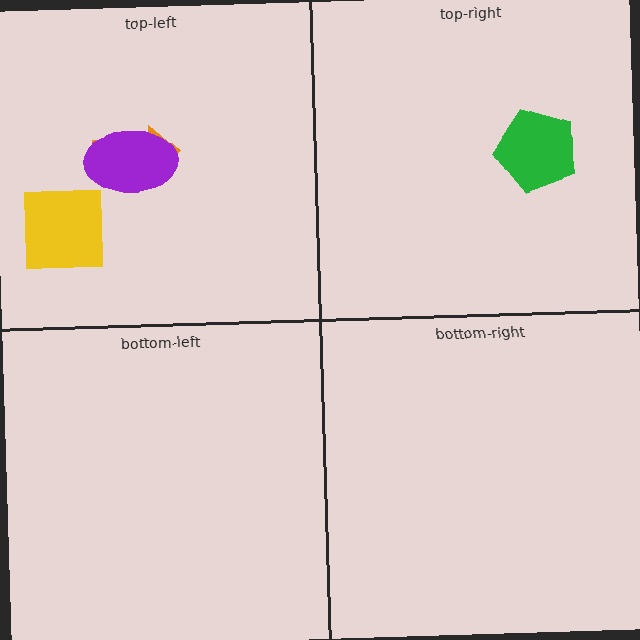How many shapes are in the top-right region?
1.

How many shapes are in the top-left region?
3.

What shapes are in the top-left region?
The orange arrow, the yellow square, the purple ellipse.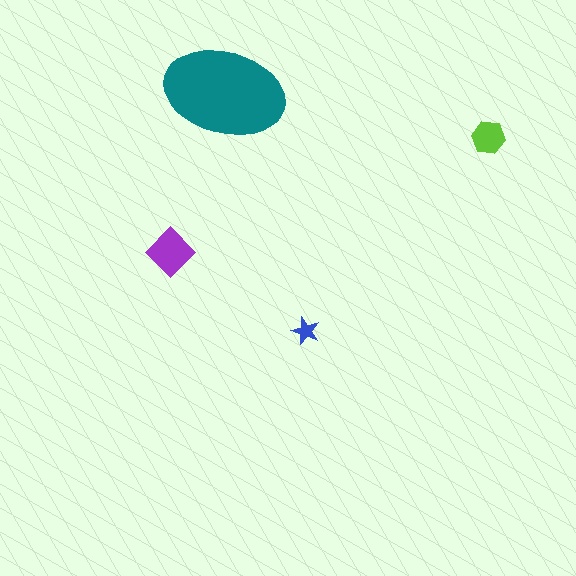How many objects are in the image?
There are 4 objects in the image.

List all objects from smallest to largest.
The blue star, the lime hexagon, the purple diamond, the teal ellipse.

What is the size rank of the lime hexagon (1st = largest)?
3rd.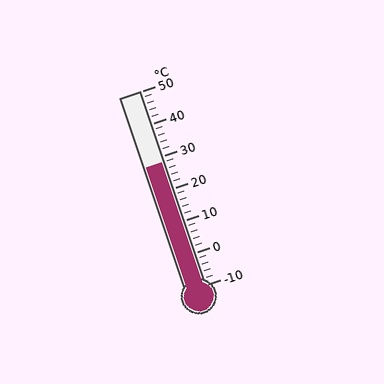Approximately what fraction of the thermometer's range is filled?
The thermometer is filled to approximately 65% of its range.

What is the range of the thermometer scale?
The thermometer scale ranges from -10°C to 50°C.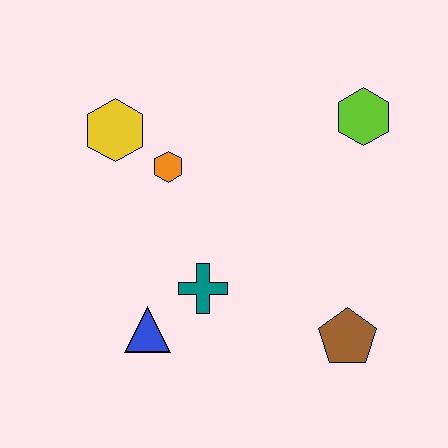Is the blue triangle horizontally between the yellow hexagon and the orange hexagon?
Yes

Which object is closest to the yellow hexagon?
The orange hexagon is closest to the yellow hexagon.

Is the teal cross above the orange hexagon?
No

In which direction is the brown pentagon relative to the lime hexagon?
The brown pentagon is below the lime hexagon.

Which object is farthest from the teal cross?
The lime hexagon is farthest from the teal cross.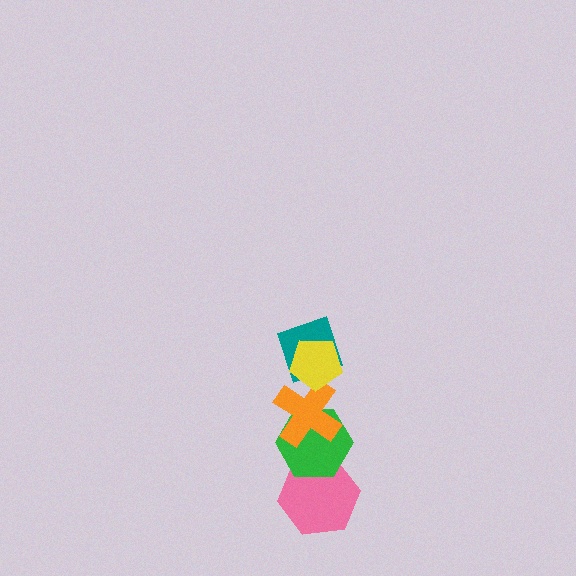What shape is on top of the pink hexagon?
The green hexagon is on top of the pink hexagon.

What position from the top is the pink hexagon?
The pink hexagon is 5th from the top.